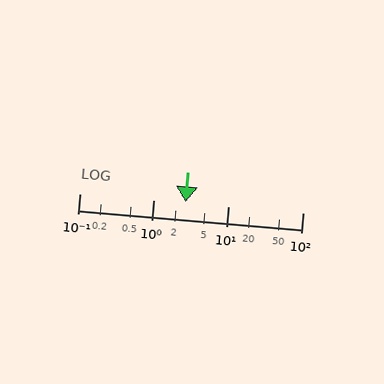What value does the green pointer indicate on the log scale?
The pointer indicates approximately 2.7.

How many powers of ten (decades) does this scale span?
The scale spans 3 decades, from 0.1 to 100.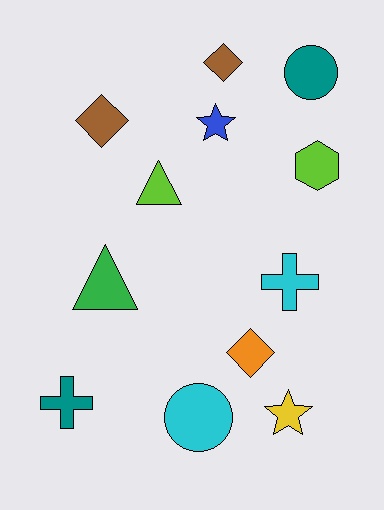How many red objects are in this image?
There are no red objects.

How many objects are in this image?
There are 12 objects.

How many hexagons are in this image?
There is 1 hexagon.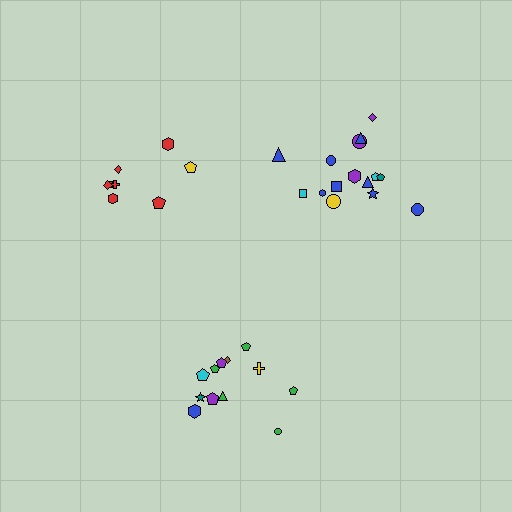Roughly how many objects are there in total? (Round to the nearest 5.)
Roughly 35 objects in total.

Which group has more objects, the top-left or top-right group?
The top-right group.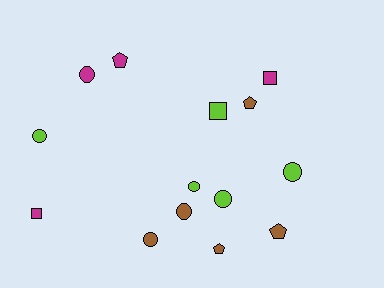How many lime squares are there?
There is 1 lime square.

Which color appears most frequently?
Brown, with 5 objects.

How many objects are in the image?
There are 14 objects.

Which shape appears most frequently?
Circle, with 7 objects.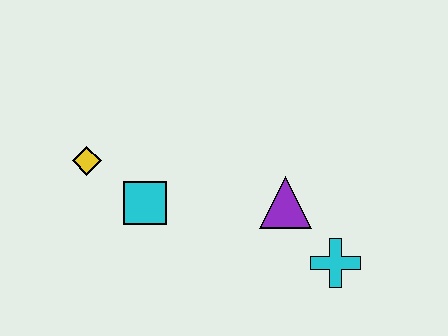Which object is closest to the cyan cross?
The purple triangle is closest to the cyan cross.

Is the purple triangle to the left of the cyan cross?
Yes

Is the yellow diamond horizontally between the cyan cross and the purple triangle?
No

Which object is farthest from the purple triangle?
The yellow diamond is farthest from the purple triangle.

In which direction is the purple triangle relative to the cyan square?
The purple triangle is to the right of the cyan square.